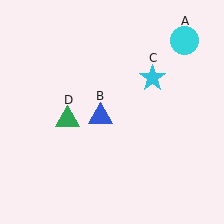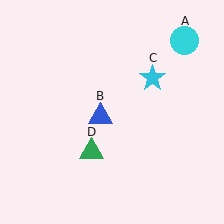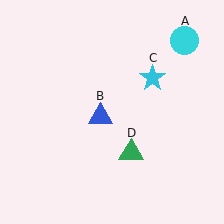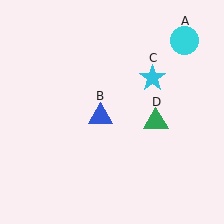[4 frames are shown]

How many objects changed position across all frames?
1 object changed position: green triangle (object D).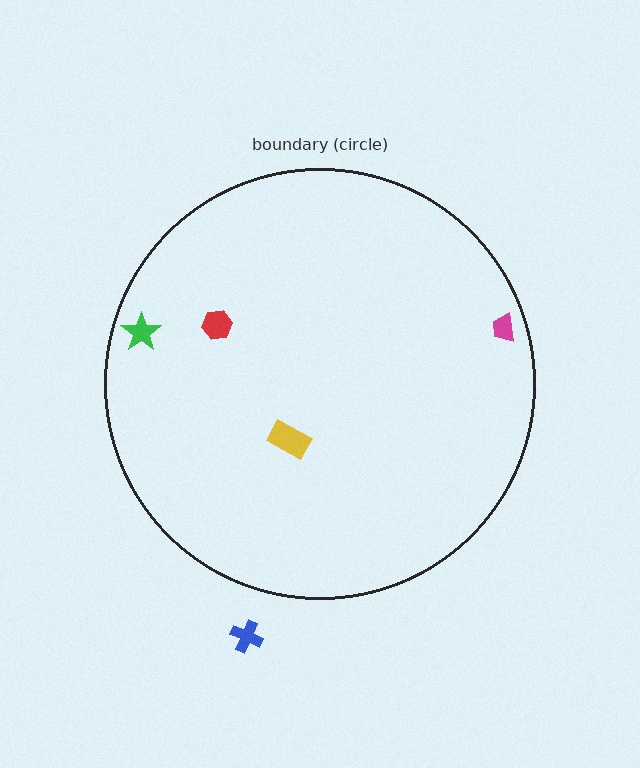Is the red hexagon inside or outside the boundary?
Inside.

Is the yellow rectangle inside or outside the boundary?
Inside.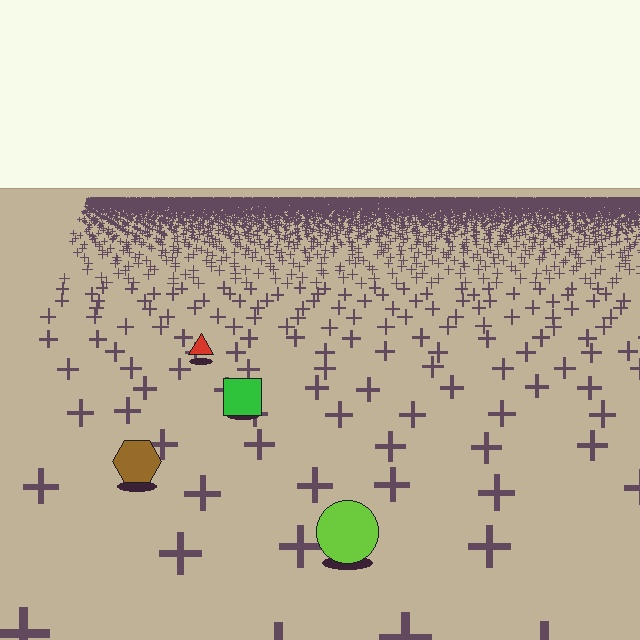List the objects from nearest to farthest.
From nearest to farthest: the lime circle, the brown hexagon, the green square, the red triangle.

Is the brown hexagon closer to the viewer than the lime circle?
No. The lime circle is closer — you can tell from the texture gradient: the ground texture is coarser near it.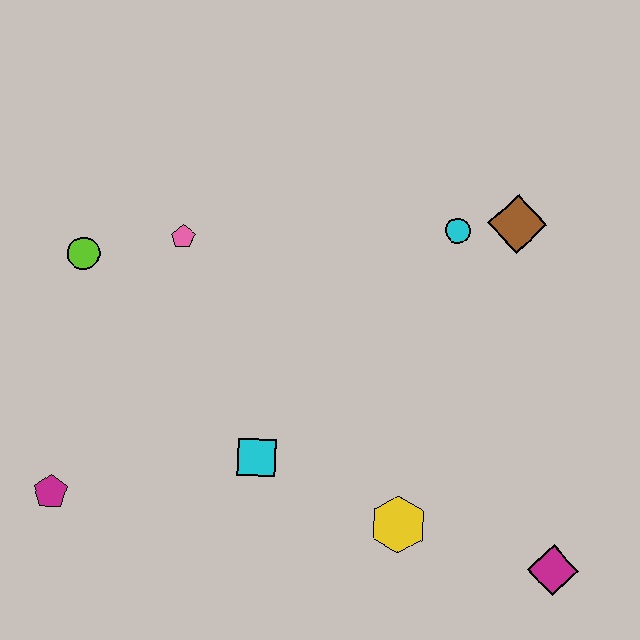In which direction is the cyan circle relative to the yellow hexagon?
The cyan circle is above the yellow hexagon.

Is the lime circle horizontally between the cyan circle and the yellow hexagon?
No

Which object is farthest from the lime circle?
The magenta diamond is farthest from the lime circle.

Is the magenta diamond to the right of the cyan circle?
Yes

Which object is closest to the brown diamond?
The cyan circle is closest to the brown diamond.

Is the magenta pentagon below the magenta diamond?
No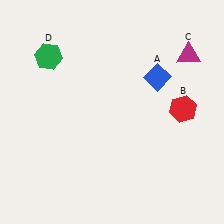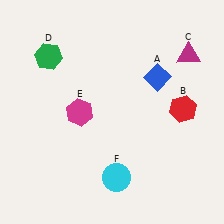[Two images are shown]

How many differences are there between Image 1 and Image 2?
There are 2 differences between the two images.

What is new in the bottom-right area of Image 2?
A cyan circle (F) was added in the bottom-right area of Image 2.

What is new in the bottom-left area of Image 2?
A magenta hexagon (E) was added in the bottom-left area of Image 2.